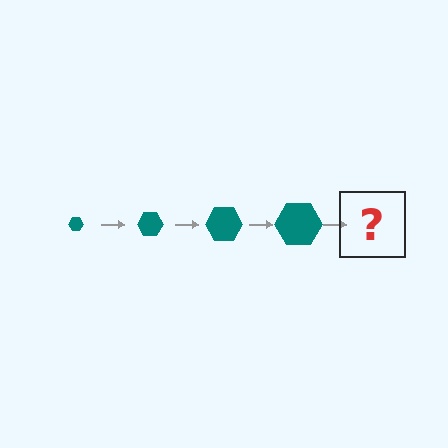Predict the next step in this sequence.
The next step is a teal hexagon, larger than the previous one.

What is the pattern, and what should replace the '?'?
The pattern is that the hexagon gets progressively larger each step. The '?' should be a teal hexagon, larger than the previous one.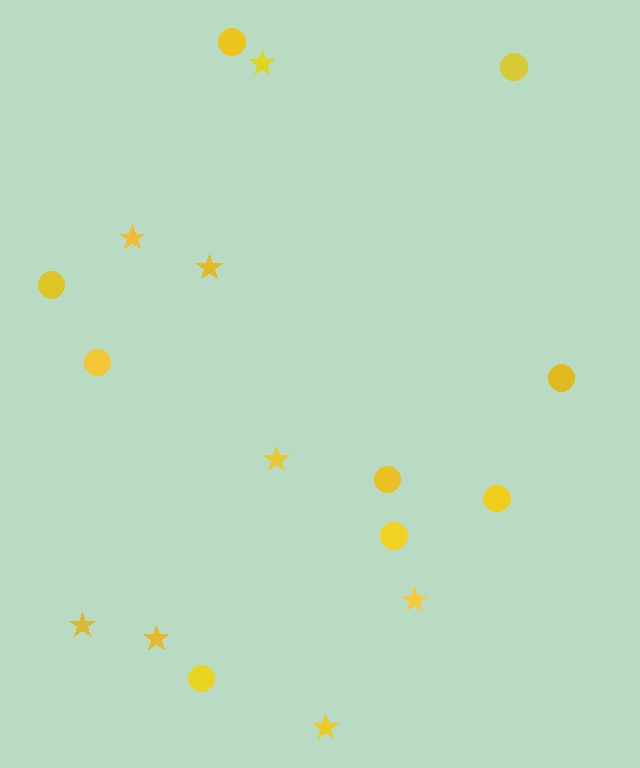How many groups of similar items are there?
There are 2 groups: one group of circles (9) and one group of stars (8).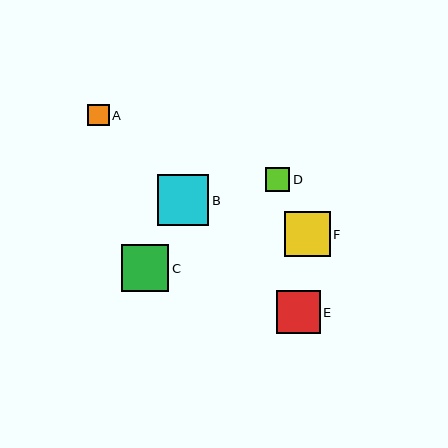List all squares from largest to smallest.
From largest to smallest: B, C, F, E, D, A.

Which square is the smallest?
Square A is the smallest with a size of approximately 22 pixels.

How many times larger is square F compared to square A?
Square F is approximately 2.1 times the size of square A.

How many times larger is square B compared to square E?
Square B is approximately 1.2 times the size of square E.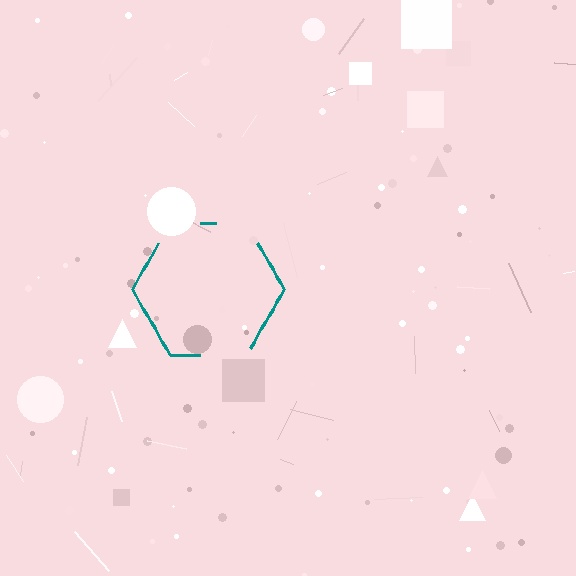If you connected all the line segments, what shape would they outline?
They would outline a hexagon.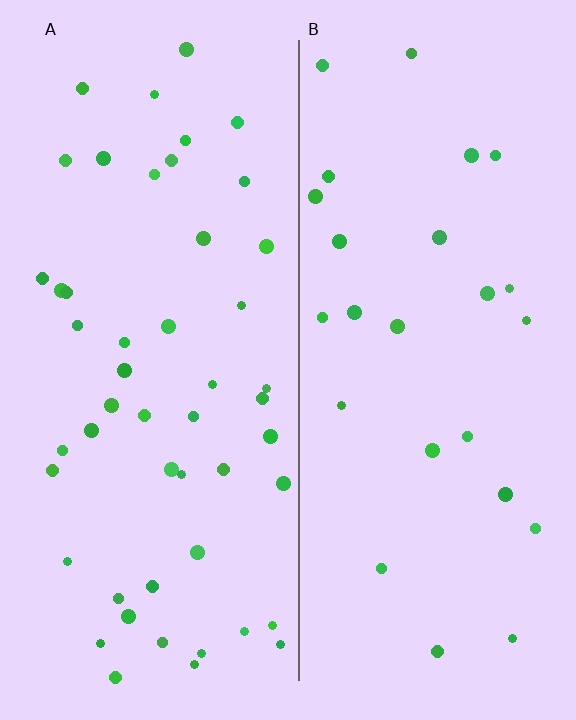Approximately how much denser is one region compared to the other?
Approximately 2.0× — region A over region B.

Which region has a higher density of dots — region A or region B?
A (the left).